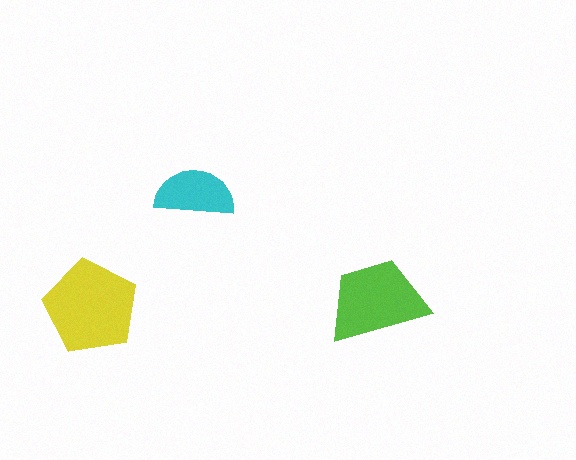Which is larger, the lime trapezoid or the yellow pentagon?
The yellow pentagon.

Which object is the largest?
The yellow pentagon.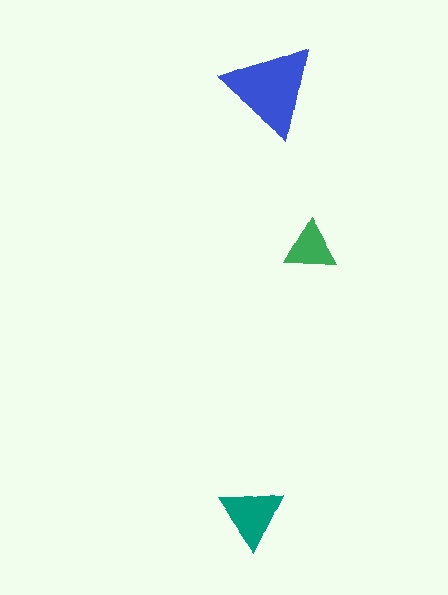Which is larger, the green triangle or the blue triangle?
The blue one.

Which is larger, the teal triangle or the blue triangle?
The blue one.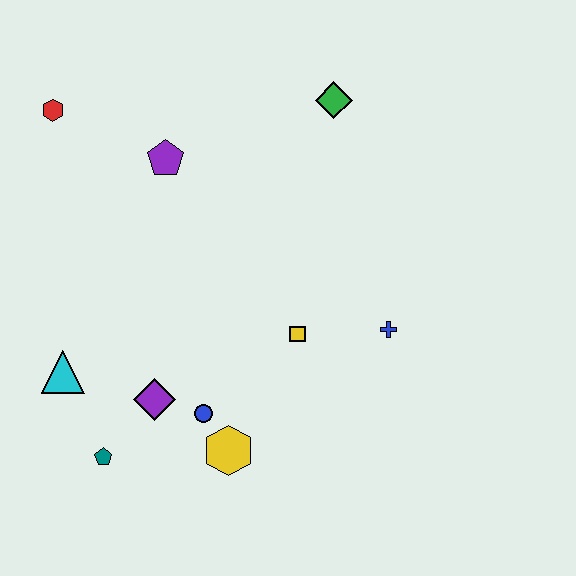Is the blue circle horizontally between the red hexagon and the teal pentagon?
No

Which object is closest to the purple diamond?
The blue circle is closest to the purple diamond.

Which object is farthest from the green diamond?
The teal pentagon is farthest from the green diamond.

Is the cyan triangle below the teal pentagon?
No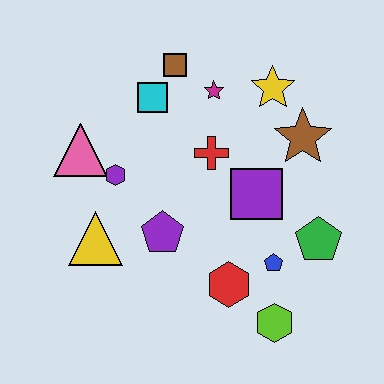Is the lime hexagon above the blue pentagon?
No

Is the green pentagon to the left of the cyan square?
No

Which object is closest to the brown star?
The yellow star is closest to the brown star.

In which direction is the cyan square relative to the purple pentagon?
The cyan square is above the purple pentagon.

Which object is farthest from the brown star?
The yellow triangle is farthest from the brown star.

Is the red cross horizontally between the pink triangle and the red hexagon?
Yes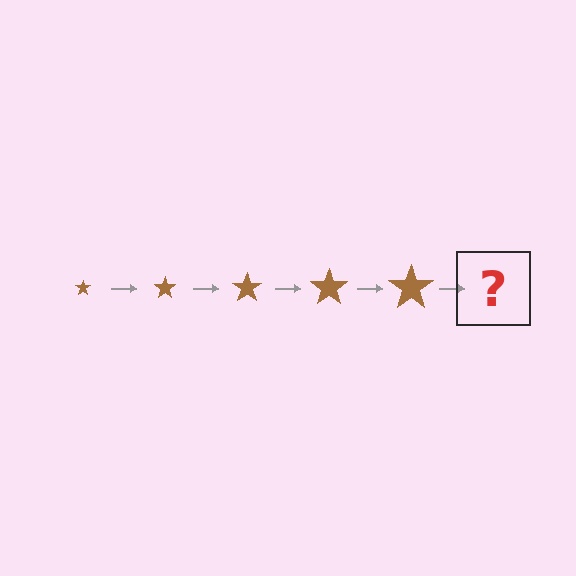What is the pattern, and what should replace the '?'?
The pattern is that the star gets progressively larger each step. The '?' should be a brown star, larger than the previous one.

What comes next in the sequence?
The next element should be a brown star, larger than the previous one.